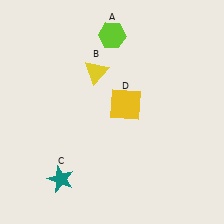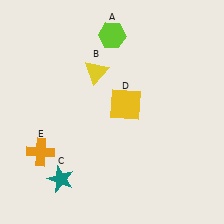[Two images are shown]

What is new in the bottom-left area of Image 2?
An orange cross (E) was added in the bottom-left area of Image 2.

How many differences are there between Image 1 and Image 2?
There is 1 difference between the two images.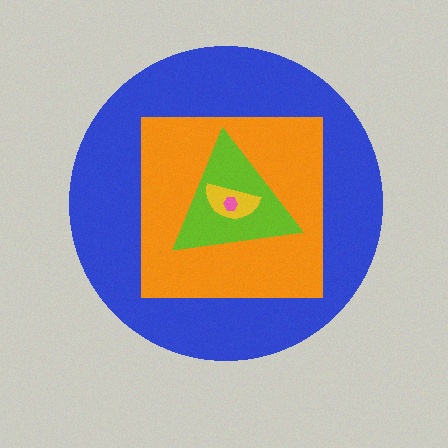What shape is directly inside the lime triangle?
The yellow semicircle.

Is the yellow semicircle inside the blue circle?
Yes.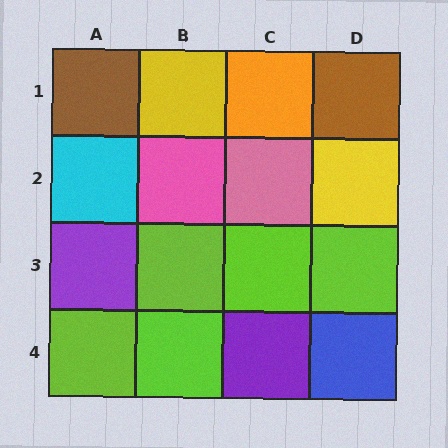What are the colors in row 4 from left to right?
Lime, lime, purple, blue.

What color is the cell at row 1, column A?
Brown.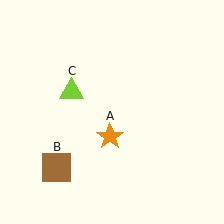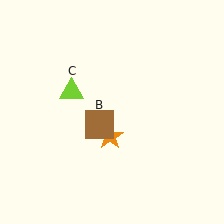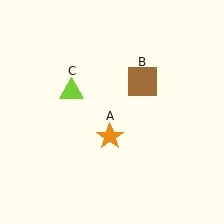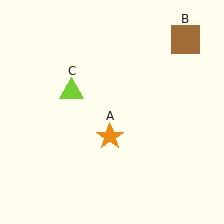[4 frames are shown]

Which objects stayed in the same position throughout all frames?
Orange star (object A) and lime triangle (object C) remained stationary.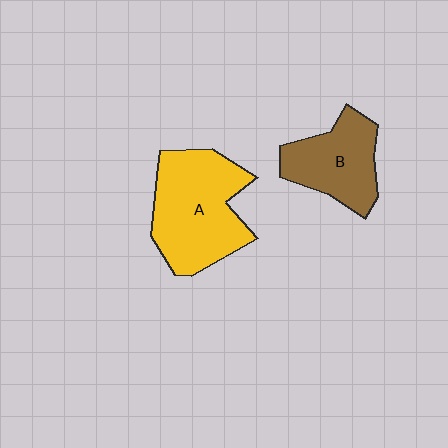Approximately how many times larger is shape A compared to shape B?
Approximately 1.5 times.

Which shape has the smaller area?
Shape B (brown).